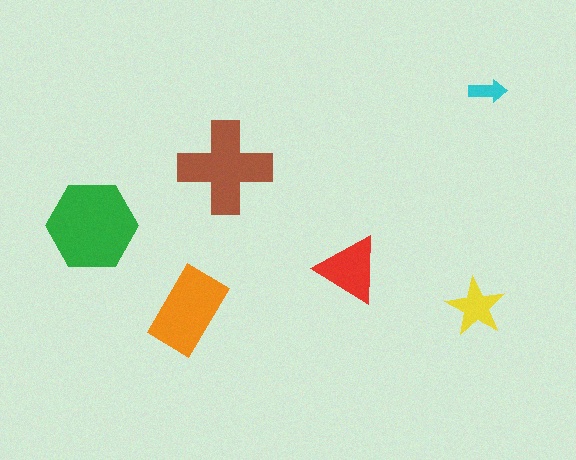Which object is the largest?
The green hexagon.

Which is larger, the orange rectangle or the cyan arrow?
The orange rectangle.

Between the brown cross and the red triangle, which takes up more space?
The brown cross.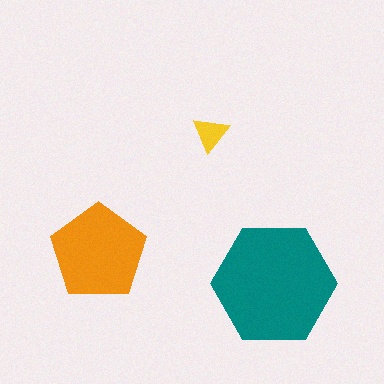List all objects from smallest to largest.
The yellow triangle, the orange pentagon, the teal hexagon.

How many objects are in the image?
There are 3 objects in the image.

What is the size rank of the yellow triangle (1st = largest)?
3rd.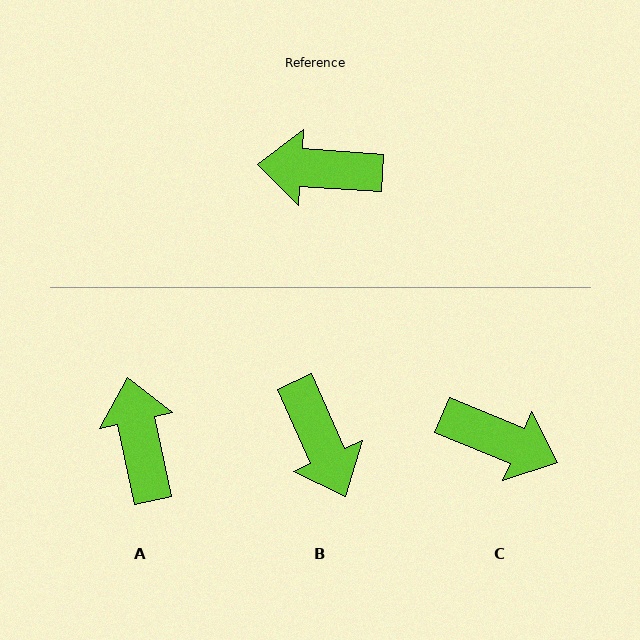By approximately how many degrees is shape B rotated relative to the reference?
Approximately 118 degrees counter-clockwise.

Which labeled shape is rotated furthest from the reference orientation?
C, about 161 degrees away.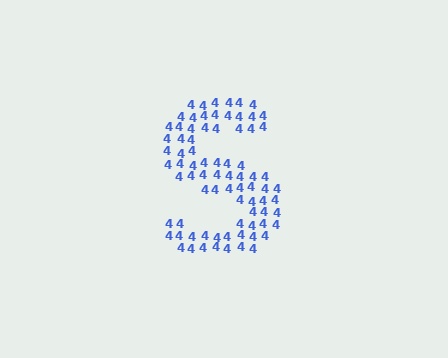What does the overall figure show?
The overall figure shows the letter S.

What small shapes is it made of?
It is made of small digit 4's.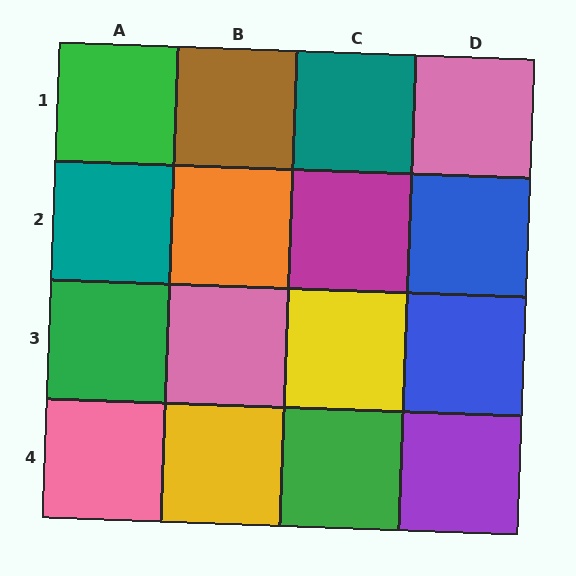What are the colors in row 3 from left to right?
Green, pink, yellow, blue.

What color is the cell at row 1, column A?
Green.